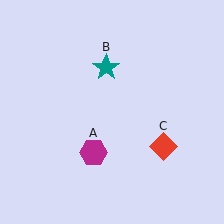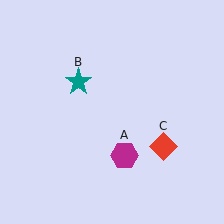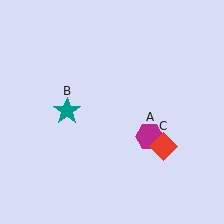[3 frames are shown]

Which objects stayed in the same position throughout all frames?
Red diamond (object C) remained stationary.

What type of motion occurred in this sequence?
The magenta hexagon (object A), teal star (object B) rotated counterclockwise around the center of the scene.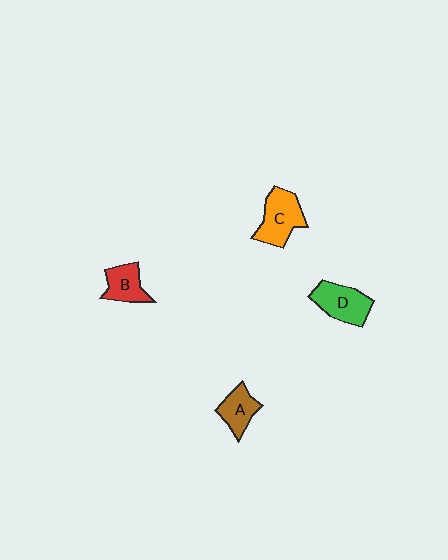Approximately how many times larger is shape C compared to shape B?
Approximately 1.5 times.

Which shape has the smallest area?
Shape A (brown).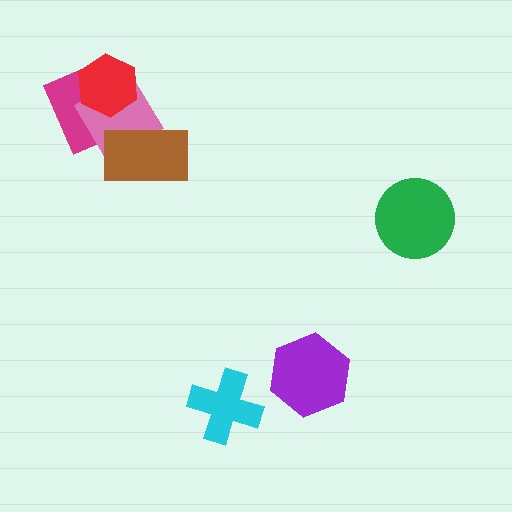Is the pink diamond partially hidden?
Yes, it is partially covered by another shape.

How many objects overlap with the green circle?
0 objects overlap with the green circle.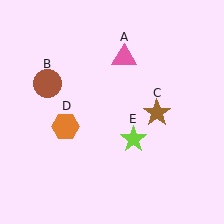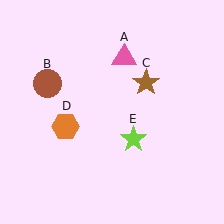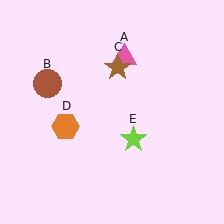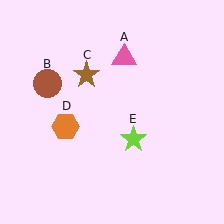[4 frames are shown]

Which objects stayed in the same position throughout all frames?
Pink triangle (object A) and brown circle (object B) and orange hexagon (object D) and lime star (object E) remained stationary.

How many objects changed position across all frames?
1 object changed position: brown star (object C).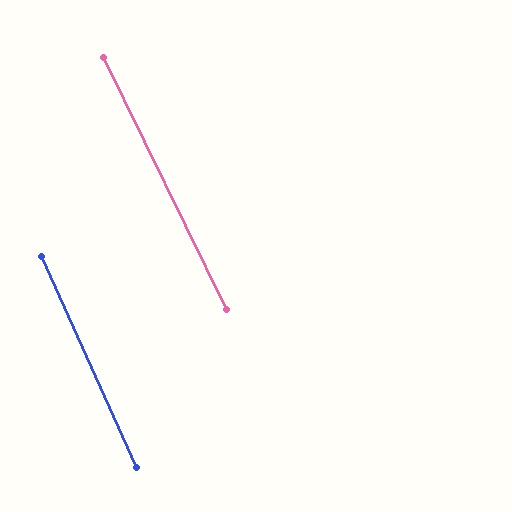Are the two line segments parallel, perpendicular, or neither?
Parallel — their directions differ by only 1.9°.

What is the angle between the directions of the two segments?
Approximately 2 degrees.